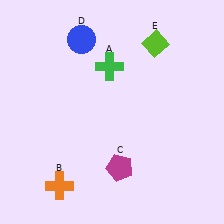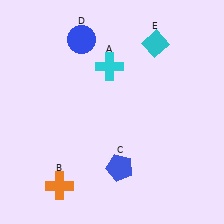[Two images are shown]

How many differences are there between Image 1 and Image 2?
There are 3 differences between the two images.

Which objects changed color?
A changed from green to cyan. C changed from magenta to blue. E changed from lime to cyan.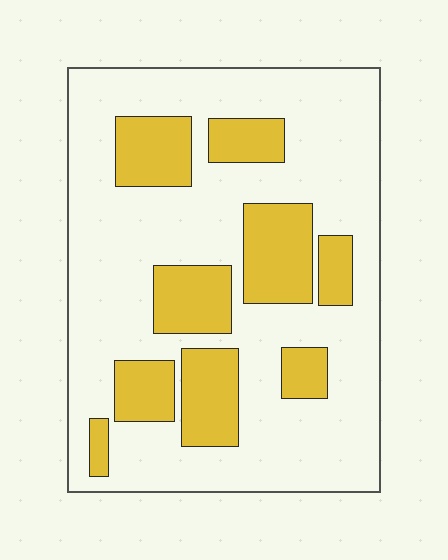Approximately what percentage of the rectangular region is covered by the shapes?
Approximately 30%.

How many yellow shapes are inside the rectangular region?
9.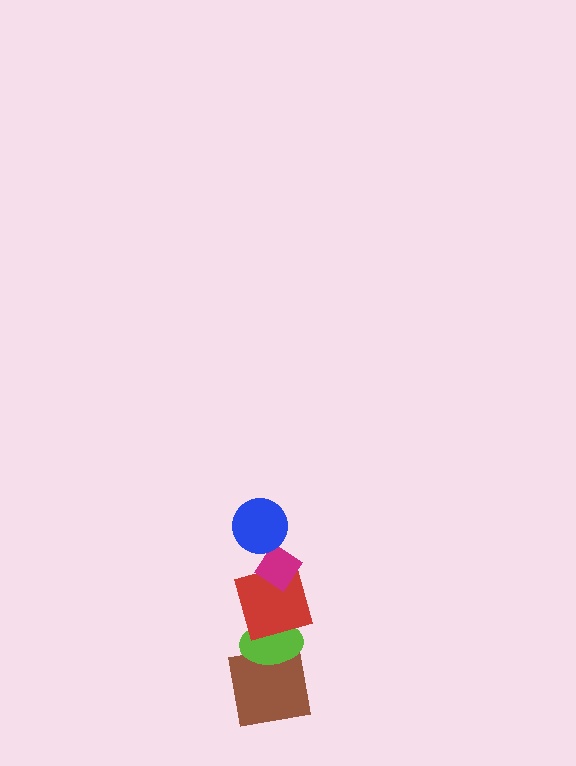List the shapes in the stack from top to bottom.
From top to bottom: the blue circle, the magenta diamond, the red square, the lime ellipse, the brown square.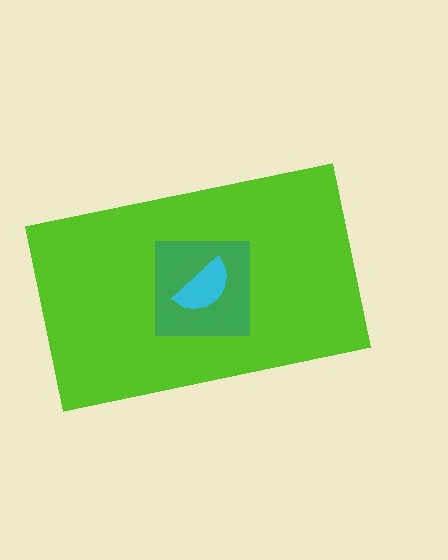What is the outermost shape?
The lime rectangle.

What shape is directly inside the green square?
The cyan semicircle.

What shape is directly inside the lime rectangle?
The green square.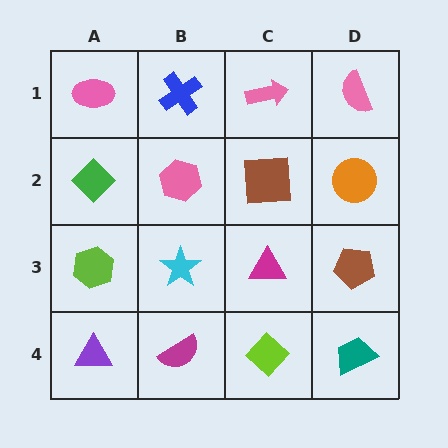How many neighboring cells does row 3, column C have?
4.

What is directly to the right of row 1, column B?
A pink arrow.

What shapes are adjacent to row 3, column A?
A green diamond (row 2, column A), a purple triangle (row 4, column A), a cyan star (row 3, column B).